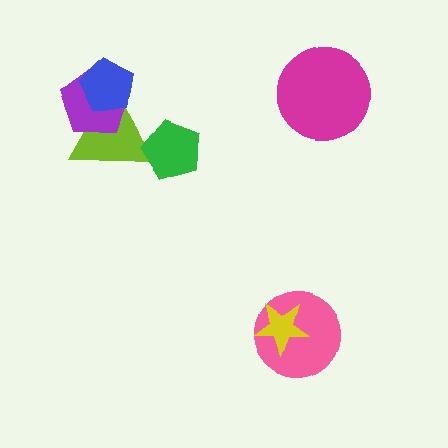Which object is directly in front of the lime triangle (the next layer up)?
The purple pentagon is directly in front of the lime triangle.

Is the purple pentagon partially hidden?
Yes, it is partially covered by another shape.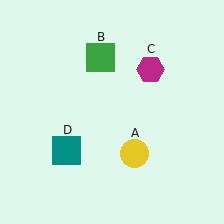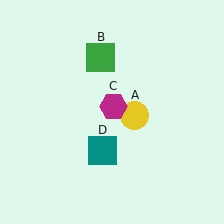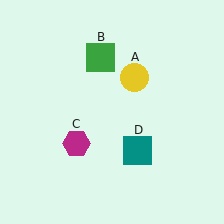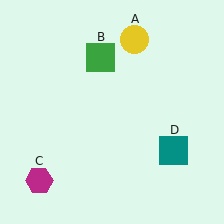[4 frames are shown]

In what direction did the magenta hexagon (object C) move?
The magenta hexagon (object C) moved down and to the left.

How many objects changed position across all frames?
3 objects changed position: yellow circle (object A), magenta hexagon (object C), teal square (object D).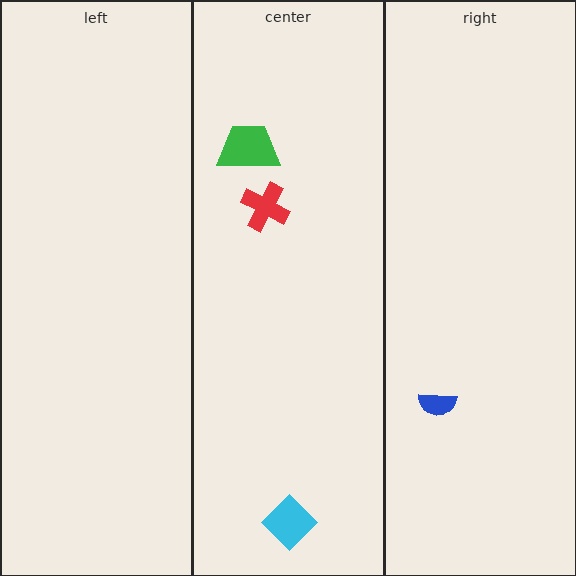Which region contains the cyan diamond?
The center region.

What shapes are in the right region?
The blue semicircle.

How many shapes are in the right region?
1.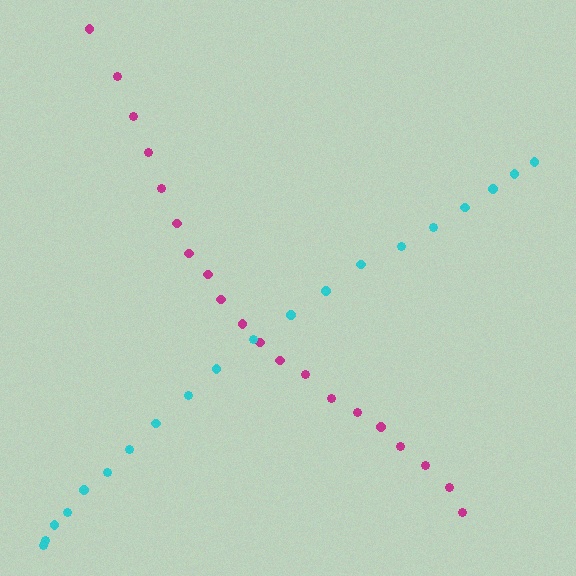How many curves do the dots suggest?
There are 2 distinct paths.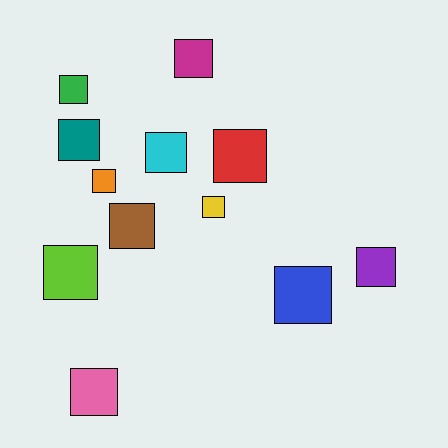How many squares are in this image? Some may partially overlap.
There are 12 squares.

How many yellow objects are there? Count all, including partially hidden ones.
There is 1 yellow object.